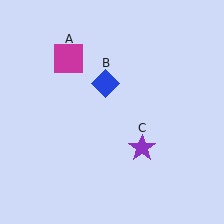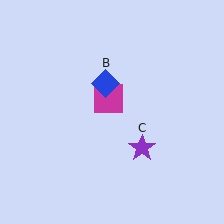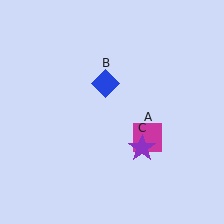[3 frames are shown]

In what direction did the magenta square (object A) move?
The magenta square (object A) moved down and to the right.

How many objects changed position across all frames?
1 object changed position: magenta square (object A).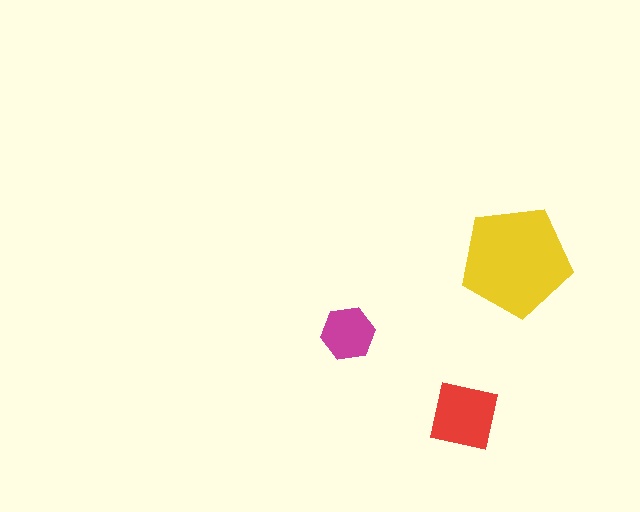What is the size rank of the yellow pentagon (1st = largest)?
1st.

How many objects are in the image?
There are 3 objects in the image.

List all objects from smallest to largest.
The magenta hexagon, the red square, the yellow pentagon.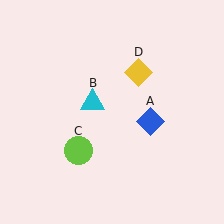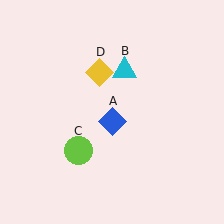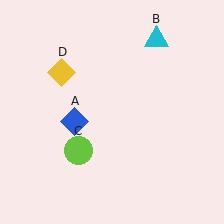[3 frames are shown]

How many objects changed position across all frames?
3 objects changed position: blue diamond (object A), cyan triangle (object B), yellow diamond (object D).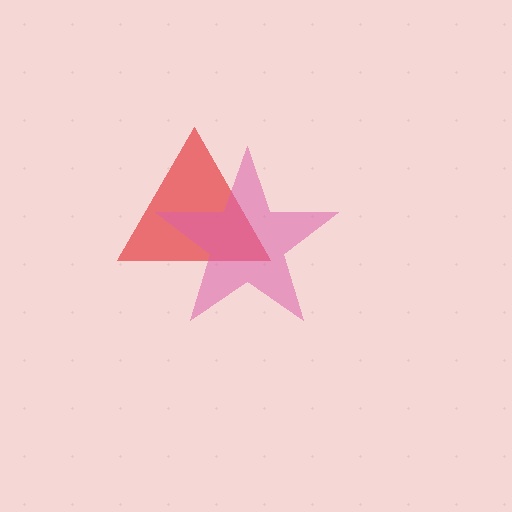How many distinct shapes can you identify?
There are 2 distinct shapes: a red triangle, a pink star.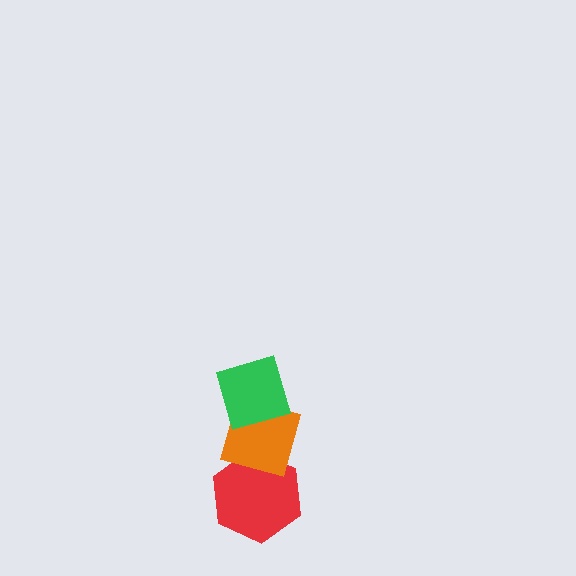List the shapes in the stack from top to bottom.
From top to bottom: the green diamond, the orange diamond, the red hexagon.